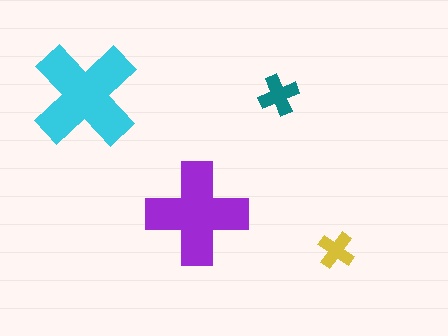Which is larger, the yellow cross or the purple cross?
The purple one.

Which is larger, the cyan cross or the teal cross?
The cyan one.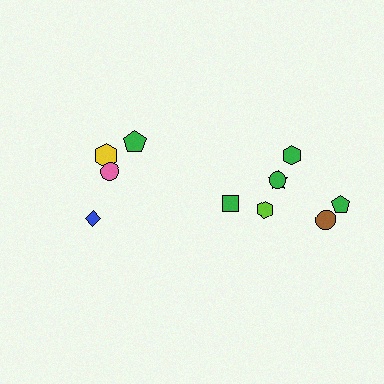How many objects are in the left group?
There are 4 objects.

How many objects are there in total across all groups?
There are 11 objects.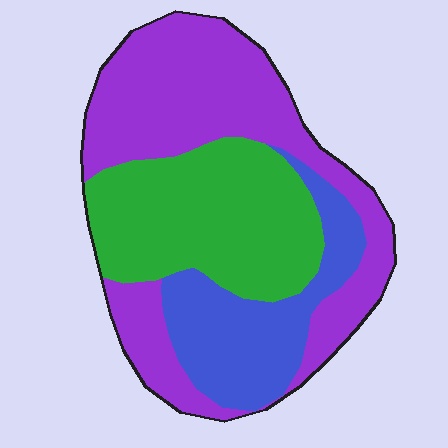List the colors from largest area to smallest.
From largest to smallest: purple, green, blue.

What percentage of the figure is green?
Green takes up about one third (1/3) of the figure.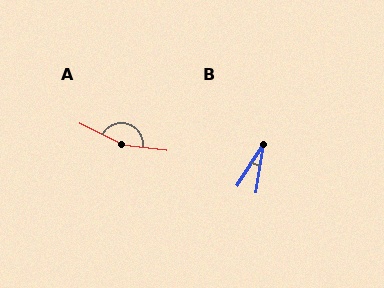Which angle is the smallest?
B, at approximately 24 degrees.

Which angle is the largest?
A, at approximately 161 degrees.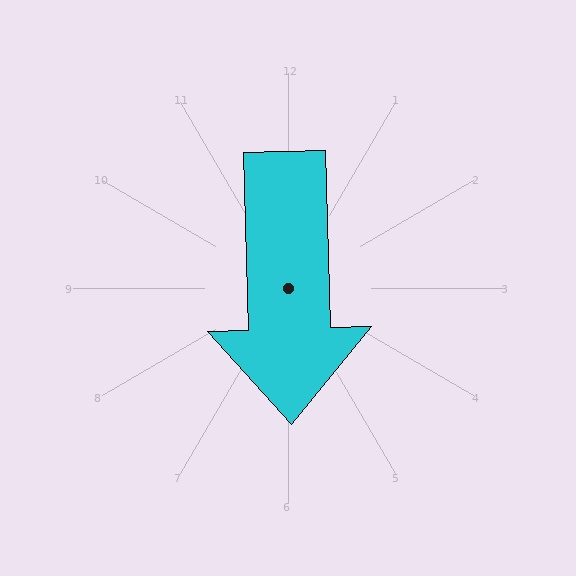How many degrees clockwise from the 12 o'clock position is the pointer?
Approximately 178 degrees.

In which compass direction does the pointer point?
South.